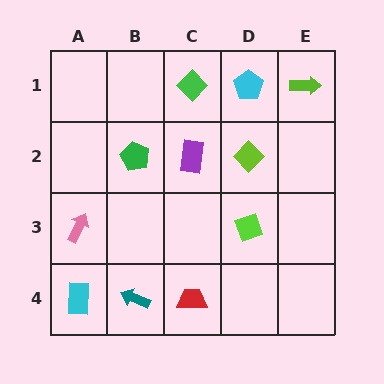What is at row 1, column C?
A green diamond.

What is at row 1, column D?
A cyan pentagon.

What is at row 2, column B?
A green pentagon.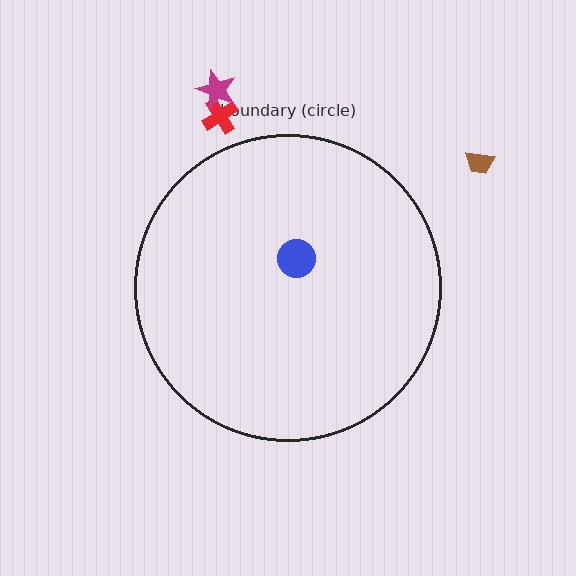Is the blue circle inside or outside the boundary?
Inside.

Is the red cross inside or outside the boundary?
Outside.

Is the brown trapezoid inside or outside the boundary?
Outside.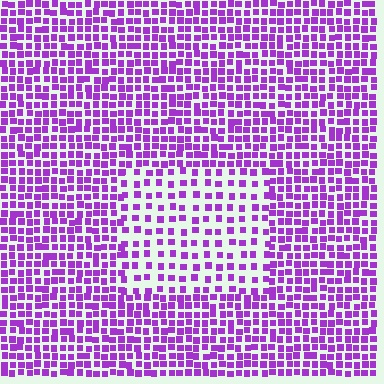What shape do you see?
I see a rectangle.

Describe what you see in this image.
The image contains small purple elements arranged at two different densities. A rectangle-shaped region is visible where the elements are less densely packed than the surrounding area.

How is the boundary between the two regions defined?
The boundary is defined by a change in element density (approximately 2.0x ratio). All elements are the same color, size, and shape.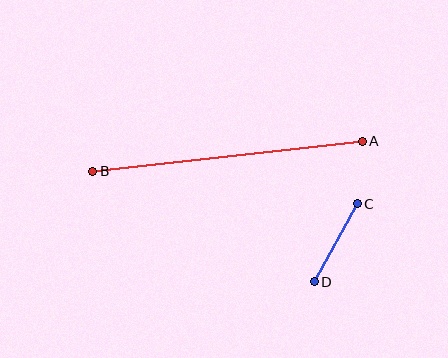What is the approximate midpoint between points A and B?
The midpoint is at approximately (228, 156) pixels.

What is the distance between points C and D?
The distance is approximately 89 pixels.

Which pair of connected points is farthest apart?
Points A and B are farthest apart.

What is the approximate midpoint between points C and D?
The midpoint is at approximately (336, 243) pixels.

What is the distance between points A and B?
The distance is approximately 271 pixels.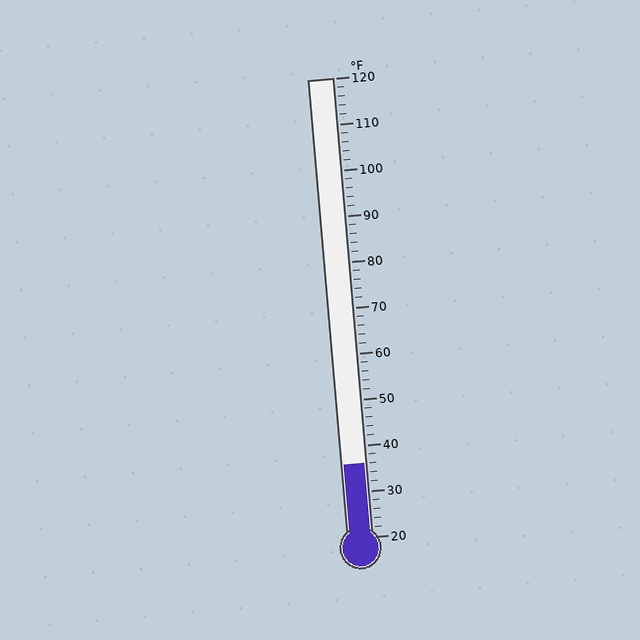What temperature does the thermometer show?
The thermometer shows approximately 36°F.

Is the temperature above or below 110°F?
The temperature is below 110°F.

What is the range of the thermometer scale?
The thermometer scale ranges from 20°F to 120°F.